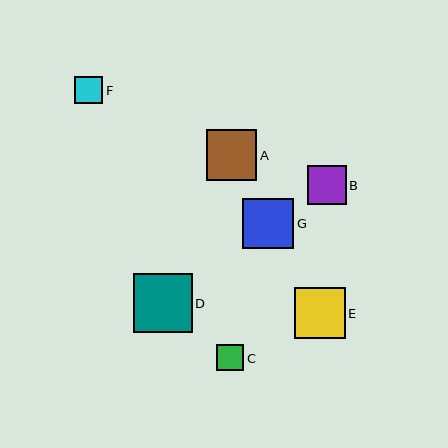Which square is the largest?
Square D is the largest with a size of approximately 59 pixels.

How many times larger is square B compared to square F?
Square B is approximately 1.4 times the size of square F.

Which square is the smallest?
Square C is the smallest with a size of approximately 27 pixels.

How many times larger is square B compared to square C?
Square B is approximately 1.4 times the size of square C.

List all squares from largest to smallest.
From largest to smallest: D, E, G, A, B, F, C.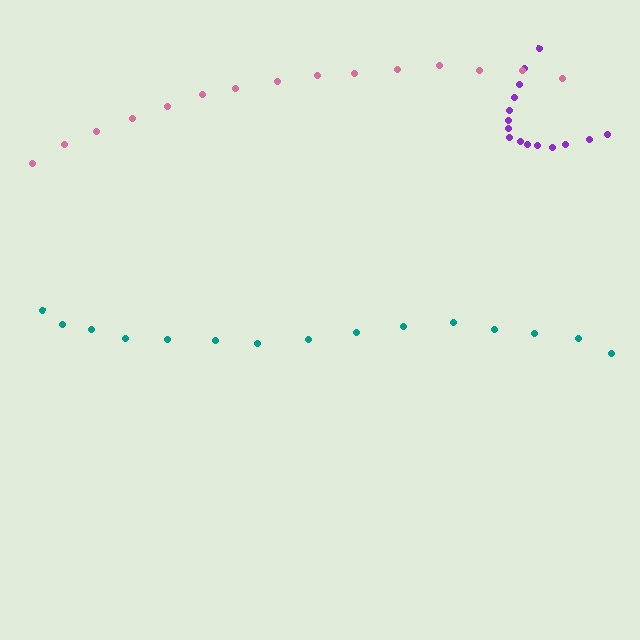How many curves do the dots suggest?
There are 3 distinct paths.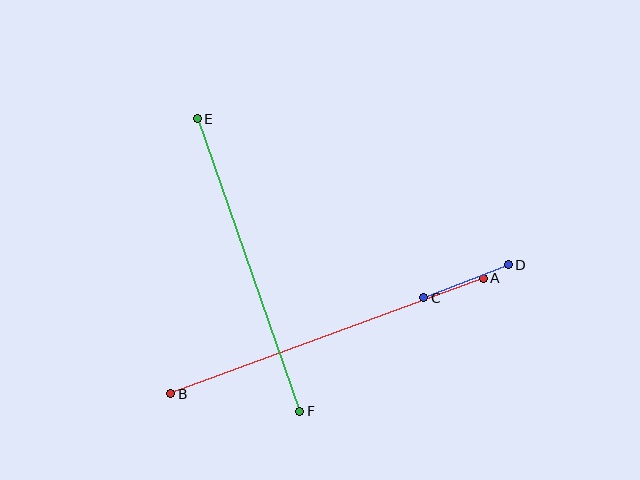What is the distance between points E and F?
The distance is approximately 309 pixels.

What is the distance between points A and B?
The distance is approximately 333 pixels.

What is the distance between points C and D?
The distance is approximately 90 pixels.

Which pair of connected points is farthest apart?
Points A and B are farthest apart.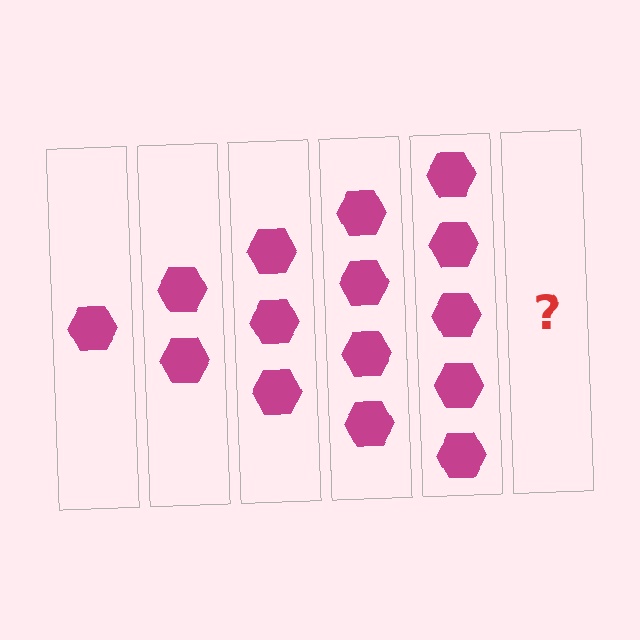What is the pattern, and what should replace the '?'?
The pattern is that each step adds one more hexagon. The '?' should be 6 hexagons.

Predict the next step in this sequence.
The next step is 6 hexagons.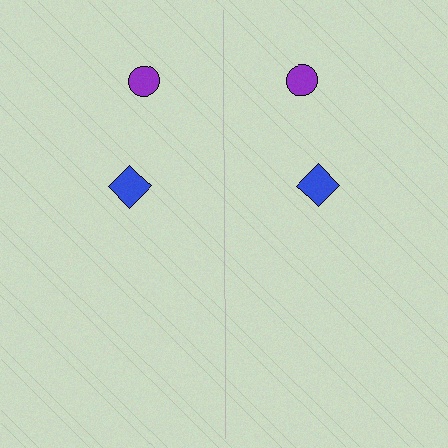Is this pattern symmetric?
Yes, this pattern has bilateral (reflection) symmetry.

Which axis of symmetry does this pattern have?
The pattern has a vertical axis of symmetry running through the center of the image.